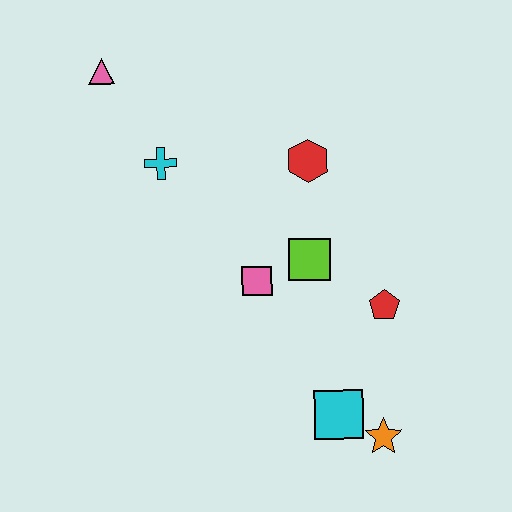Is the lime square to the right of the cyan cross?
Yes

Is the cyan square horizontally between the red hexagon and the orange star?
Yes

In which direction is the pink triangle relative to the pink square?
The pink triangle is above the pink square.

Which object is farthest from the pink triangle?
The orange star is farthest from the pink triangle.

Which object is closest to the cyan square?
The orange star is closest to the cyan square.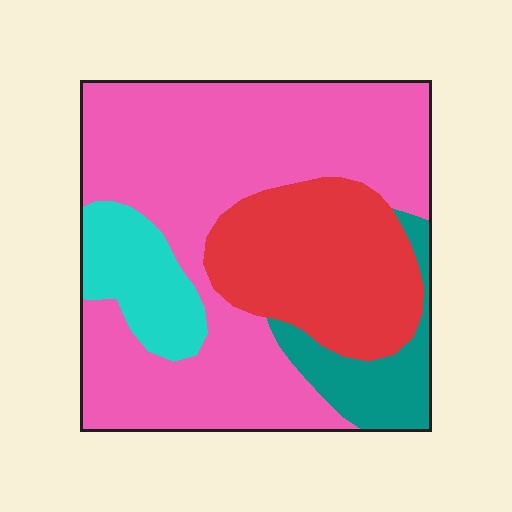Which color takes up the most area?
Pink, at roughly 55%.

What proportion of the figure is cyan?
Cyan takes up about one tenth (1/10) of the figure.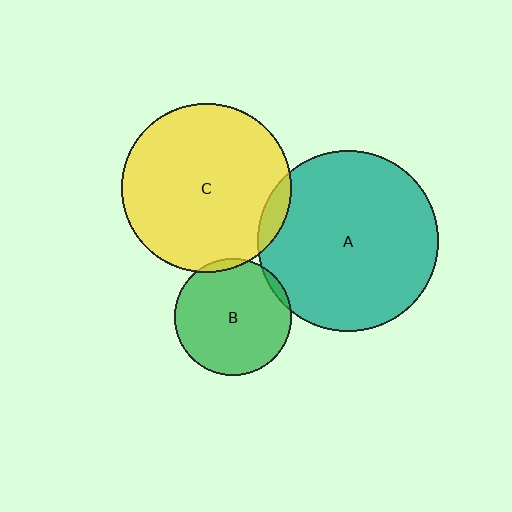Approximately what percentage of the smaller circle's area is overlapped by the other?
Approximately 5%.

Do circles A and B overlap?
Yes.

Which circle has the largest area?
Circle A (teal).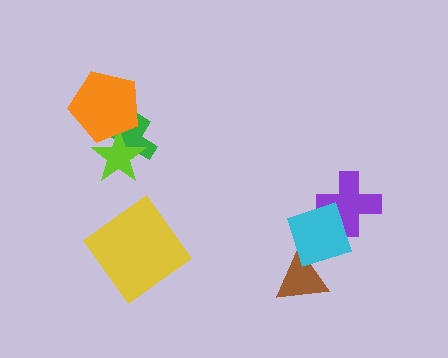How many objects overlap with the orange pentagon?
2 objects overlap with the orange pentagon.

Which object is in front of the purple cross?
The cyan diamond is in front of the purple cross.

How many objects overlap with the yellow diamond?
0 objects overlap with the yellow diamond.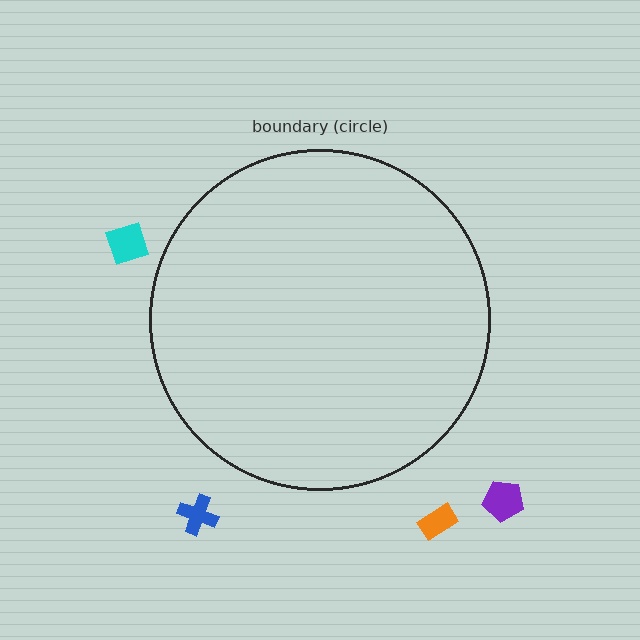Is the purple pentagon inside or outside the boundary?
Outside.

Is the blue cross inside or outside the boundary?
Outside.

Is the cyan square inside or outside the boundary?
Outside.